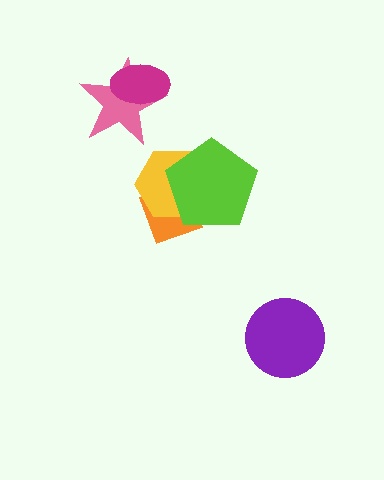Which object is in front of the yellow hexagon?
The lime pentagon is in front of the yellow hexagon.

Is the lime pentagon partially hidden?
No, no other shape covers it.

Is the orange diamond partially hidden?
Yes, it is partially covered by another shape.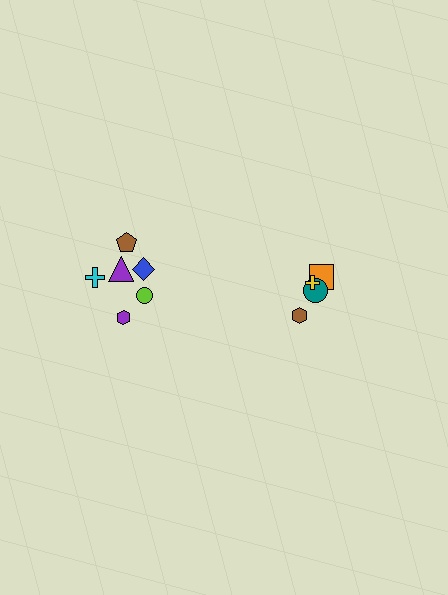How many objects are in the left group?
There are 6 objects.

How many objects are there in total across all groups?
There are 10 objects.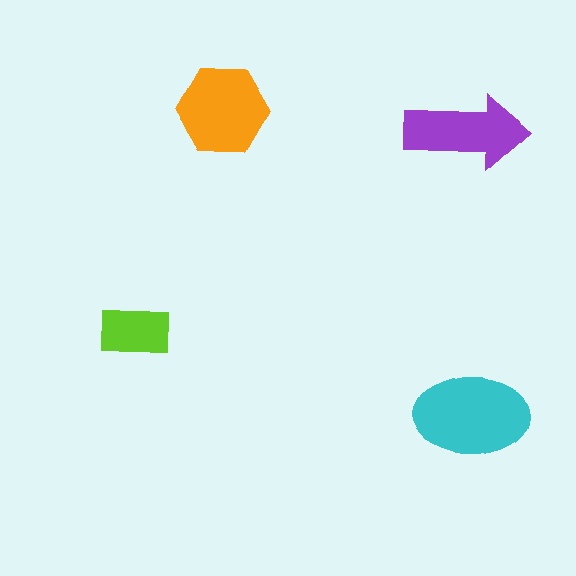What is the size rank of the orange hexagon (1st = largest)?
2nd.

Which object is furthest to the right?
The cyan ellipse is rightmost.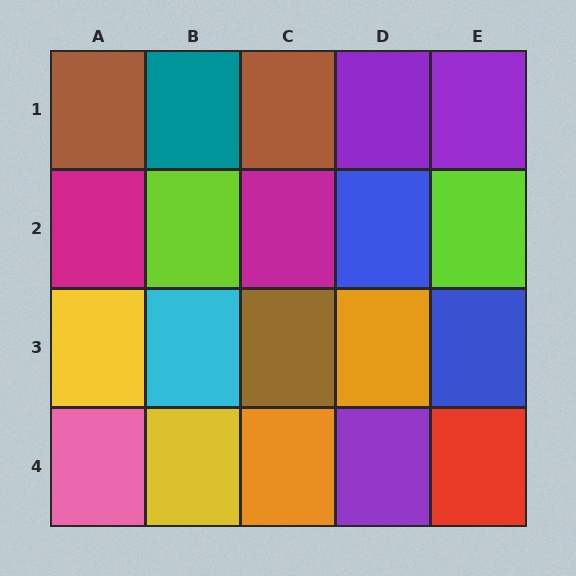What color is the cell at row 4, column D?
Purple.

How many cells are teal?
1 cell is teal.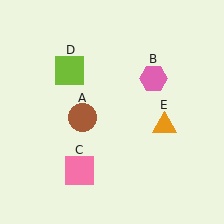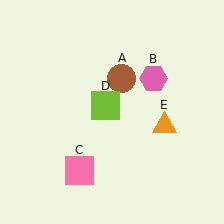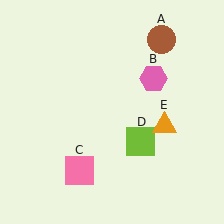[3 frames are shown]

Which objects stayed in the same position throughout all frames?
Pink hexagon (object B) and pink square (object C) and orange triangle (object E) remained stationary.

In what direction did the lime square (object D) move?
The lime square (object D) moved down and to the right.